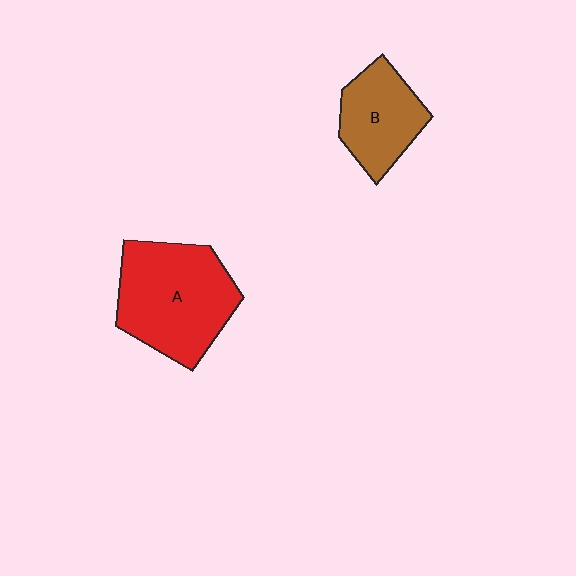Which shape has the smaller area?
Shape B (brown).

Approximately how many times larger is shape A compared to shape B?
Approximately 1.6 times.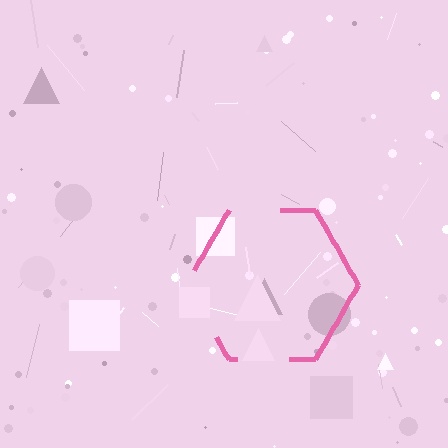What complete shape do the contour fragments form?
The contour fragments form a hexagon.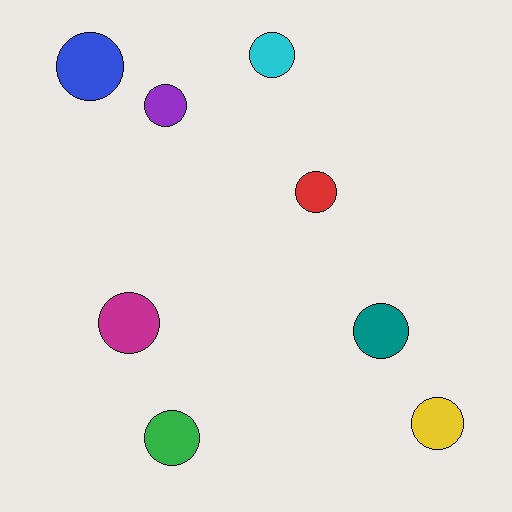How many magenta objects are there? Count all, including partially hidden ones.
There is 1 magenta object.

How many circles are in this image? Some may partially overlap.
There are 8 circles.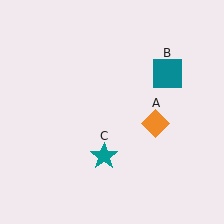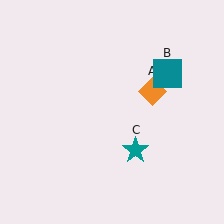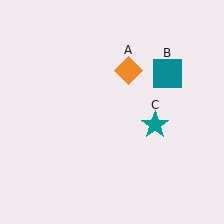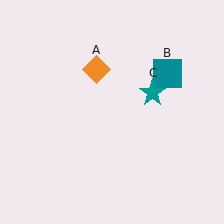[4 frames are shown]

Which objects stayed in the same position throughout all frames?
Teal square (object B) remained stationary.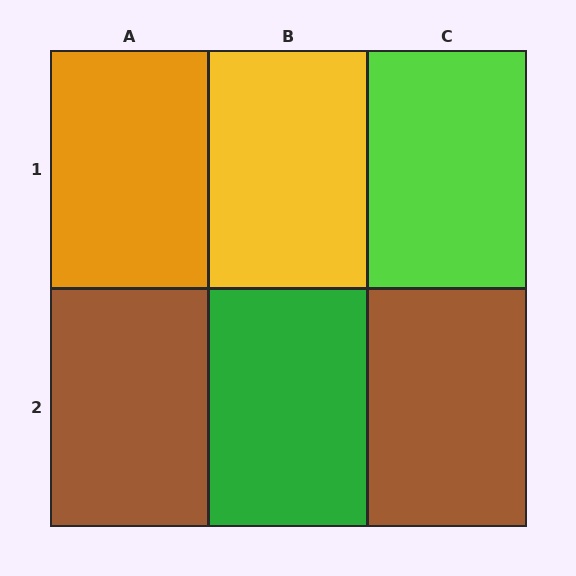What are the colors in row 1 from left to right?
Orange, yellow, lime.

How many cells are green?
1 cell is green.